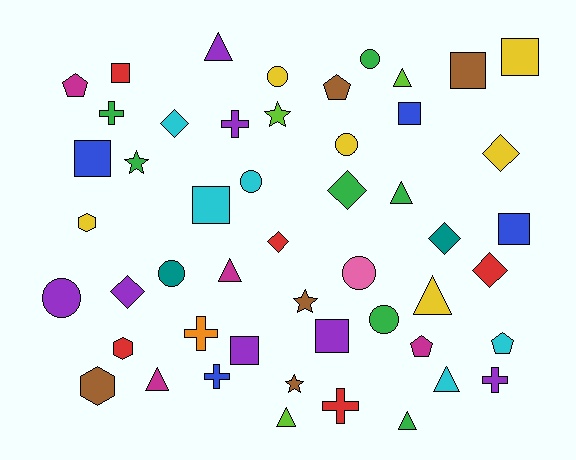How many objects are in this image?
There are 50 objects.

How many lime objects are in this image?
There are 3 lime objects.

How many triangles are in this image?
There are 9 triangles.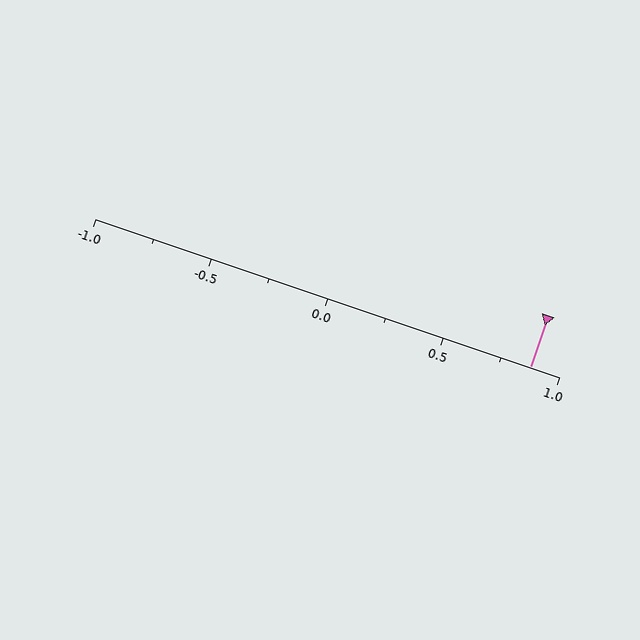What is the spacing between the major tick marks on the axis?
The major ticks are spaced 0.5 apart.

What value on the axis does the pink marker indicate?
The marker indicates approximately 0.88.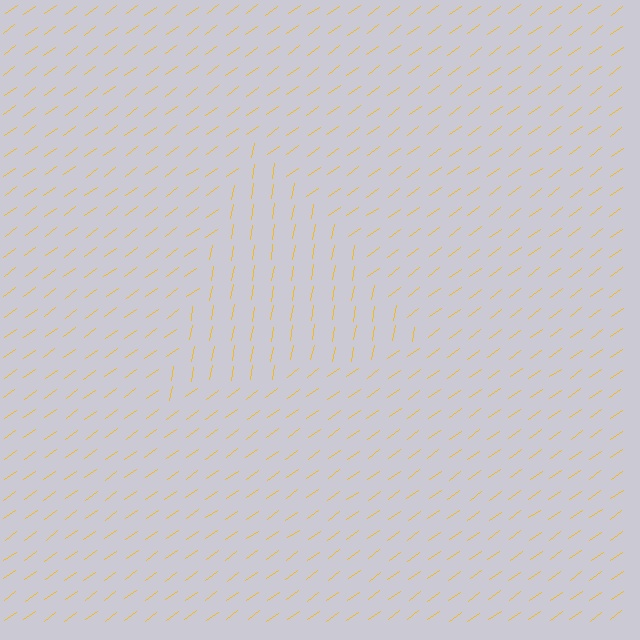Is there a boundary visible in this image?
Yes, there is a texture boundary formed by a change in line orientation.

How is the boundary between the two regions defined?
The boundary is defined purely by a change in line orientation (approximately 45 degrees difference). All lines are the same color and thickness.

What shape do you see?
I see a triangle.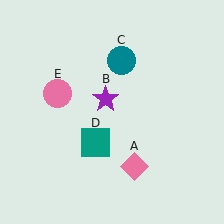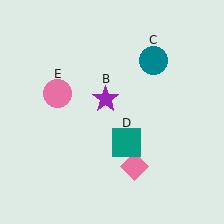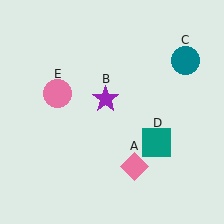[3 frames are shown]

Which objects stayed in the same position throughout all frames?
Pink diamond (object A) and purple star (object B) and pink circle (object E) remained stationary.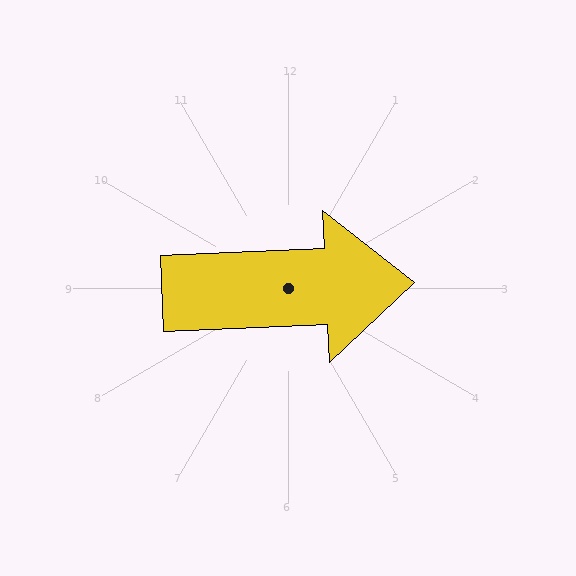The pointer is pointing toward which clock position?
Roughly 3 o'clock.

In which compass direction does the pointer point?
East.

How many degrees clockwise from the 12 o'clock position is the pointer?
Approximately 88 degrees.